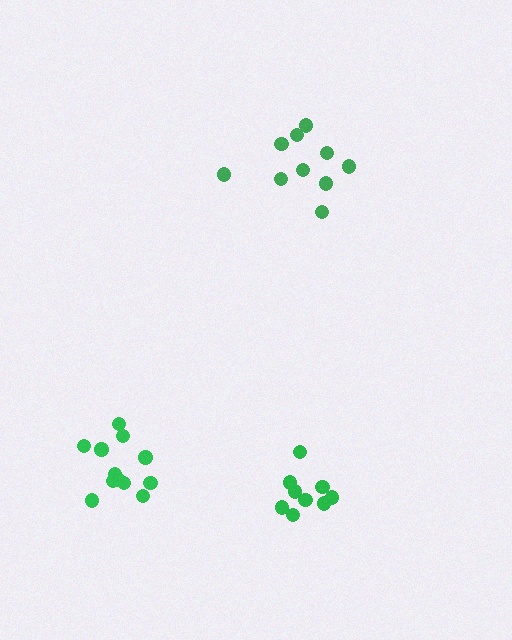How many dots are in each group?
Group 1: 12 dots, Group 2: 9 dots, Group 3: 10 dots (31 total).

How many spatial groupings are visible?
There are 3 spatial groupings.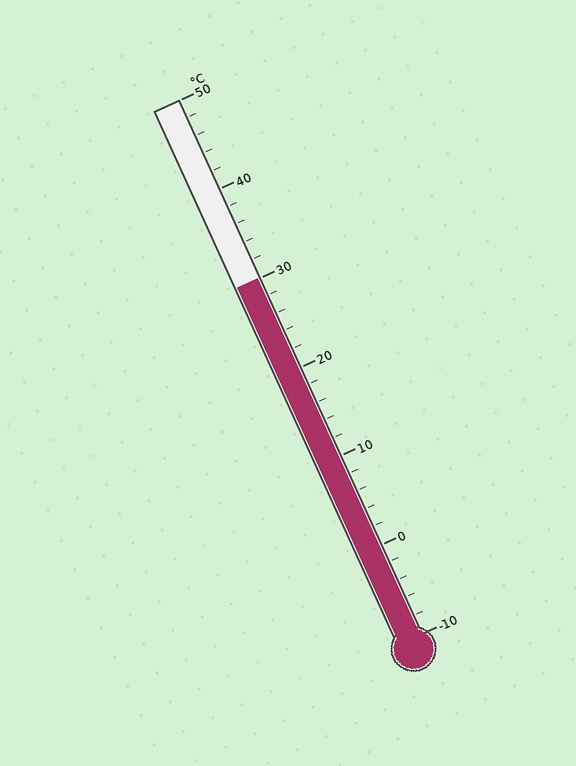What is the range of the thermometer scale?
The thermometer scale ranges from -10°C to 50°C.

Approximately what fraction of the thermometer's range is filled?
The thermometer is filled to approximately 65% of its range.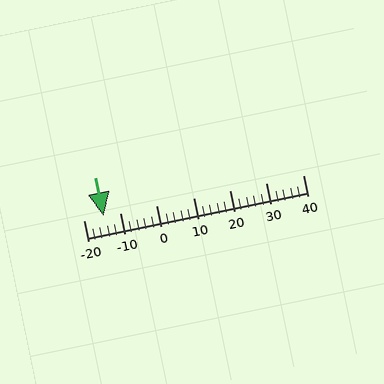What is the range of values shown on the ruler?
The ruler shows values from -20 to 40.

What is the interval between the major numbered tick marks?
The major tick marks are spaced 10 units apart.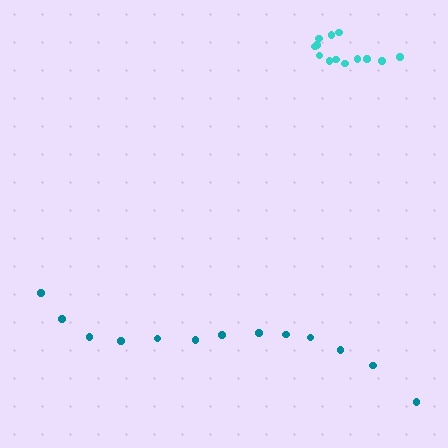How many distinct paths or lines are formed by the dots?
There are 2 distinct paths.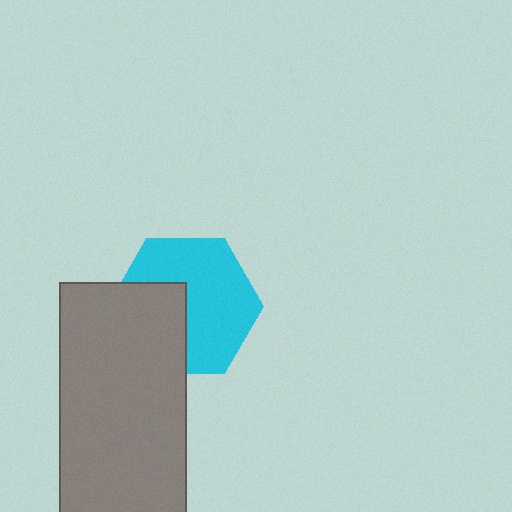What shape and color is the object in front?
The object in front is a gray rectangle.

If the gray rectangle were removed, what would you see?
You would see the complete cyan hexagon.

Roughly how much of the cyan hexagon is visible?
About half of it is visible (roughly 63%).